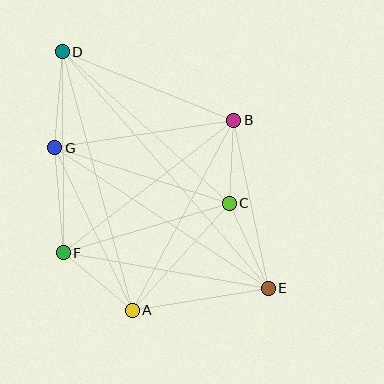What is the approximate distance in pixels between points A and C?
The distance between A and C is approximately 144 pixels.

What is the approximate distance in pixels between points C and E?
The distance between C and E is approximately 93 pixels.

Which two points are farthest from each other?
Points D and E are farthest from each other.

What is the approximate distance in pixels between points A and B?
The distance between A and B is approximately 216 pixels.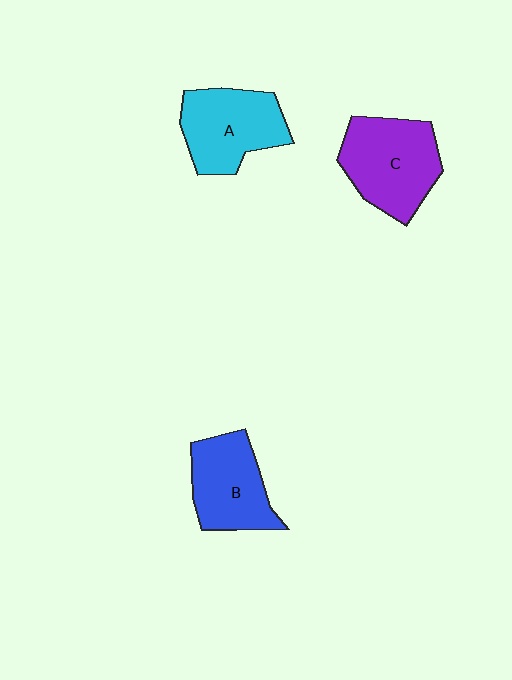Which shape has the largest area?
Shape C (purple).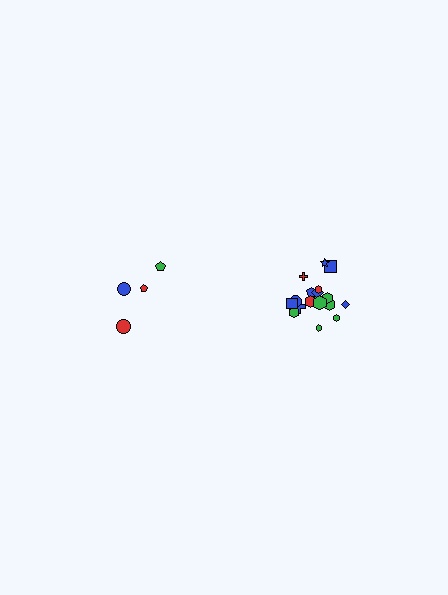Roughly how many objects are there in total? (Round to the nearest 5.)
Roughly 20 objects in total.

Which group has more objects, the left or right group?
The right group.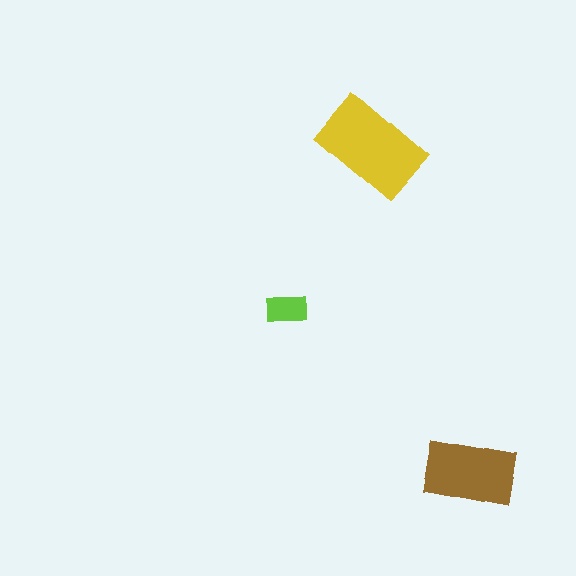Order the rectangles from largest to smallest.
the yellow one, the brown one, the lime one.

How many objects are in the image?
There are 3 objects in the image.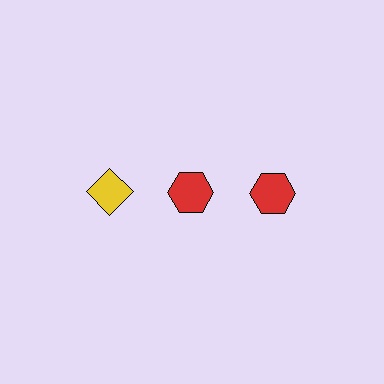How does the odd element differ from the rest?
It differs in both color (yellow instead of red) and shape (diamond instead of hexagon).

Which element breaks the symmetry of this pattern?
The yellow diamond in the top row, leftmost column breaks the symmetry. All other shapes are red hexagons.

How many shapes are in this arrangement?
There are 3 shapes arranged in a grid pattern.